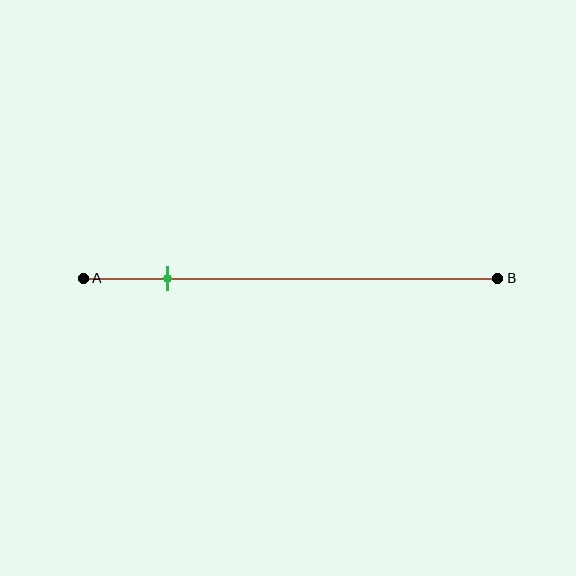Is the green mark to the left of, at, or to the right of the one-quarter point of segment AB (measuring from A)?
The green mark is to the left of the one-quarter point of segment AB.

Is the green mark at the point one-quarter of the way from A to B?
No, the mark is at about 20% from A, not at the 25% one-quarter point.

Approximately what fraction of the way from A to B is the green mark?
The green mark is approximately 20% of the way from A to B.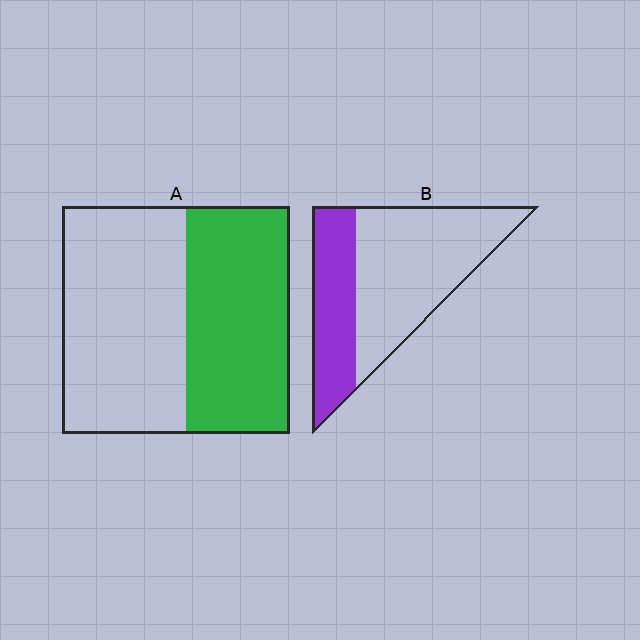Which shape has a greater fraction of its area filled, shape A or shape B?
Shape A.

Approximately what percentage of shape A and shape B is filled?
A is approximately 45% and B is approximately 35%.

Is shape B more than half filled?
No.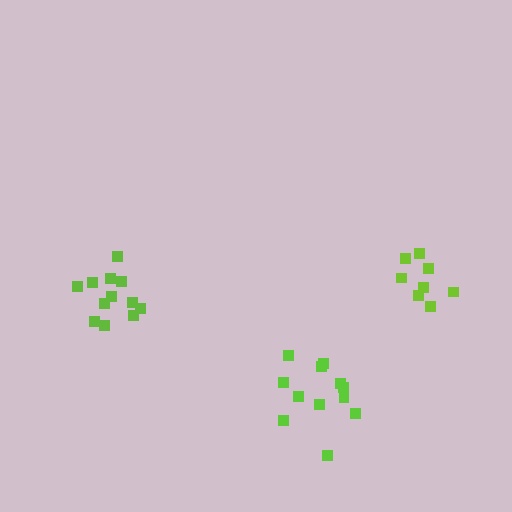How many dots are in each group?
Group 1: 12 dots, Group 2: 12 dots, Group 3: 8 dots (32 total).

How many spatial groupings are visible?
There are 3 spatial groupings.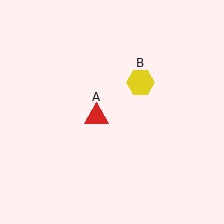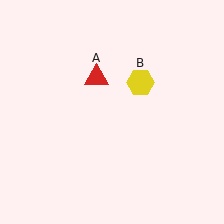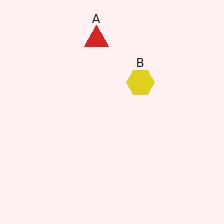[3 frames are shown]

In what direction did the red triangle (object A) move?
The red triangle (object A) moved up.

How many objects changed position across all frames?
1 object changed position: red triangle (object A).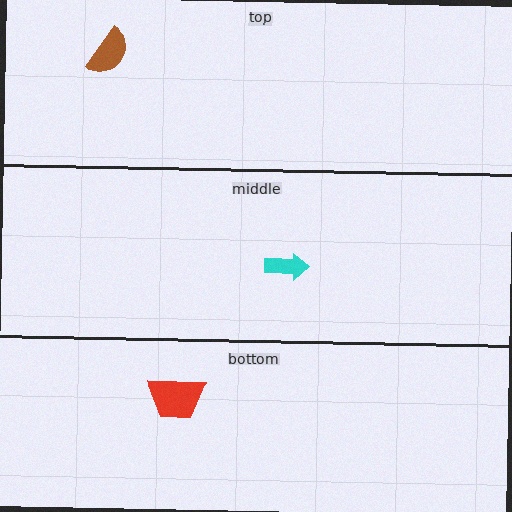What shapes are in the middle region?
The cyan arrow.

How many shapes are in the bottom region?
1.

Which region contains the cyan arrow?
The middle region.